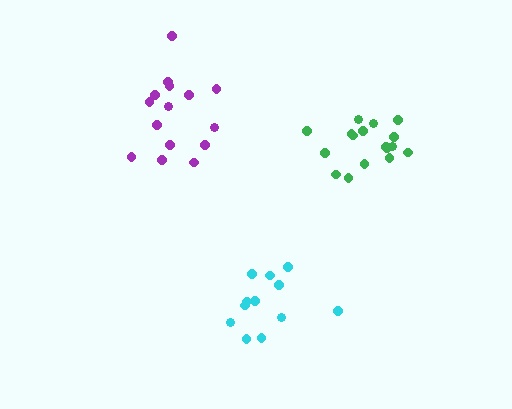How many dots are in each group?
Group 1: 17 dots, Group 2: 15 dots, Group 3: 12 dots (44 total).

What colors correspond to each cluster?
The clusters are colored: green, purple, cyan.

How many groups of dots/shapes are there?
There are 3 groups.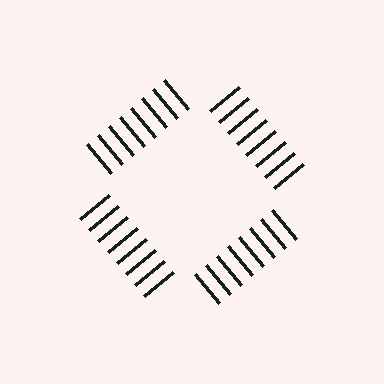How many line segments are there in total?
32 — 8 along each of the 4 edges.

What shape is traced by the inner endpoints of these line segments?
An illusory square — the line segments terminate on its edges but no continuous stroke is drawn.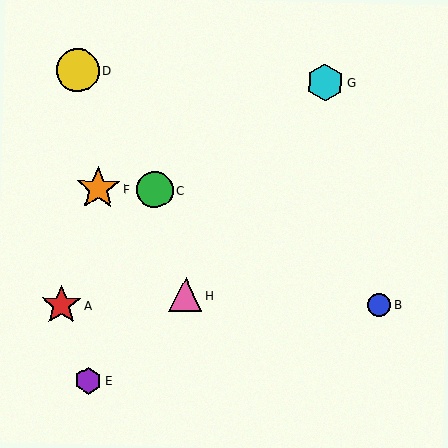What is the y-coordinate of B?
Object B is at y≈305.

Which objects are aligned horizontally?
Objects C, F are aligned horizontally.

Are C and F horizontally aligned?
Yes, both are at y≈190.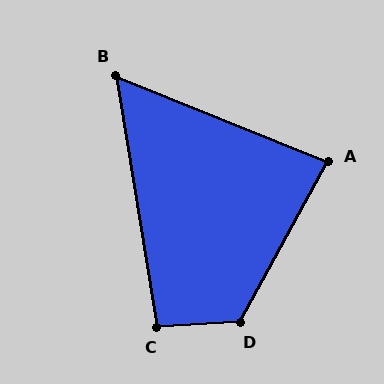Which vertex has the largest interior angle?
D, at approximately 121 degrees.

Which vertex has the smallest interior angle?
B, at approximately 59 degrees.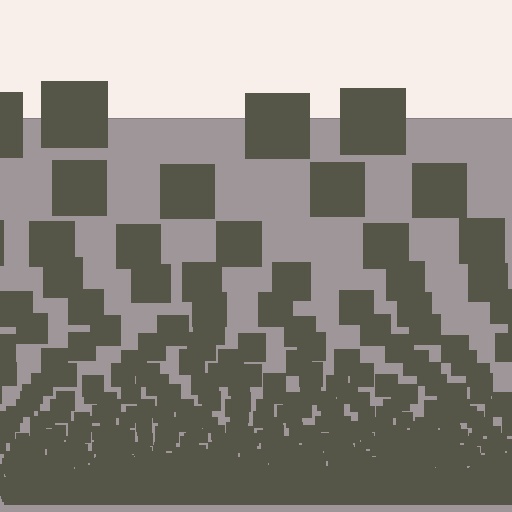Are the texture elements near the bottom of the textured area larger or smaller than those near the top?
Smaller. The gradient is inverted — elements near the bottom are smaller and denser.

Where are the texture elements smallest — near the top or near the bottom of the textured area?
Near the bottom.